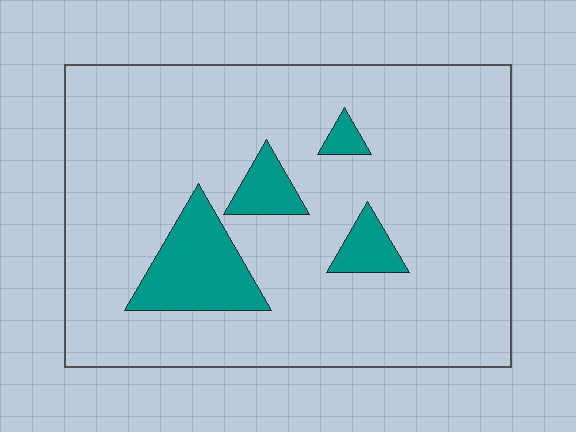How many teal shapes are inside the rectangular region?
4.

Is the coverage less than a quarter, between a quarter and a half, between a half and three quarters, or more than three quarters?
Less than a quarter.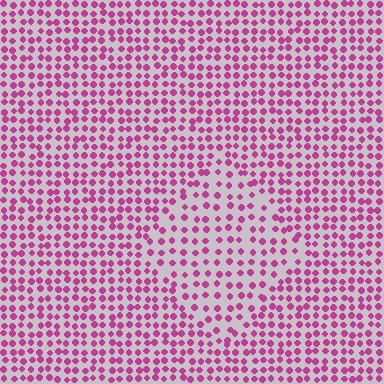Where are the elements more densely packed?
The elements are more densely packed outside the diamond boundary.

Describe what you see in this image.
The image contains small magenta elements arranged at two different densities. A diamond-shaped region is visible where the elements are less densely packed than the surrounding area.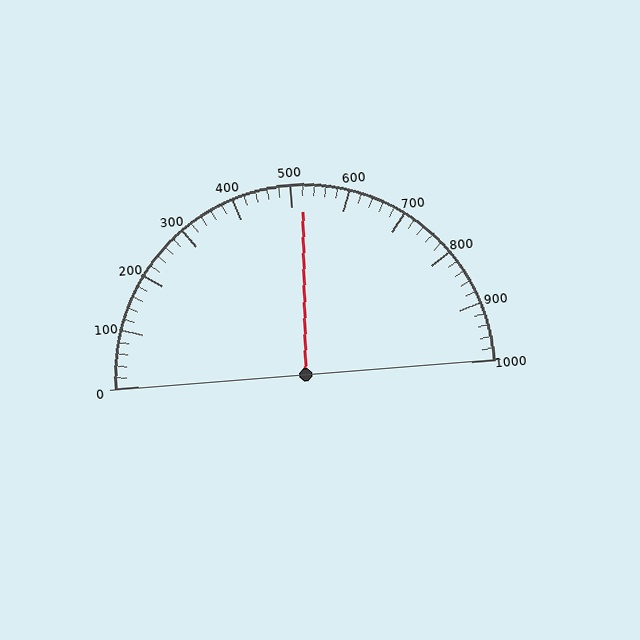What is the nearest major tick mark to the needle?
The nearest major tick mark is 500.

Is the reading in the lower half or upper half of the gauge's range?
The reading is in the upper half of the range (0 to 1000).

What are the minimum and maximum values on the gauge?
The gauge ranges from 0 to 1000.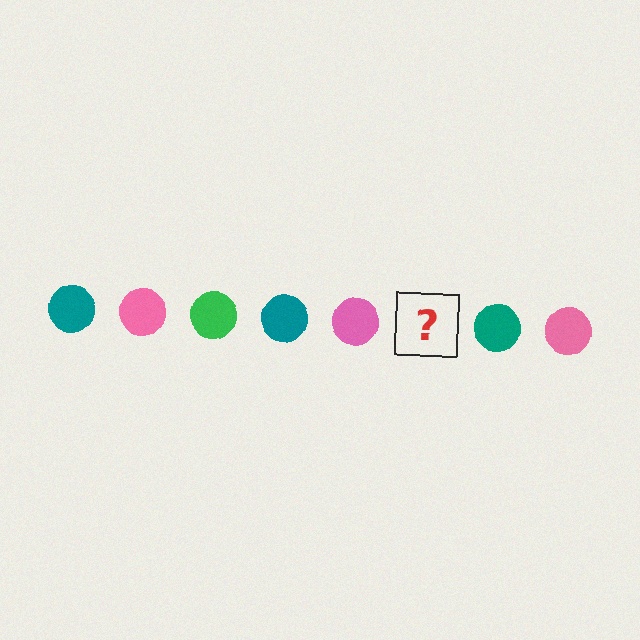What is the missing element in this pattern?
The missing element is a green circle.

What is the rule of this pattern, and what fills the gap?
The rule is that the pattern cycles through teal, pink, green circles. The gap should be filled with a green circle.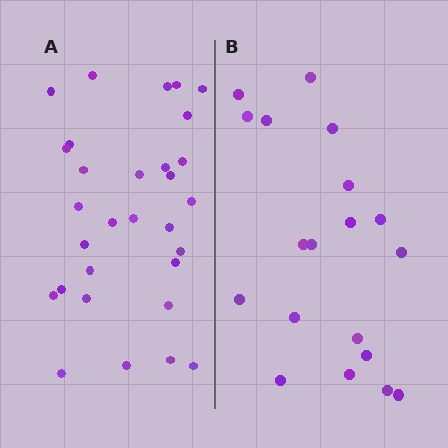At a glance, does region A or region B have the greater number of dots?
Region A (the left region) has more dots.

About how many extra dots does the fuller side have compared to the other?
Region A has roughly 12 or so more dots than region B.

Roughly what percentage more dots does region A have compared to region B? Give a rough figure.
About 60% more.